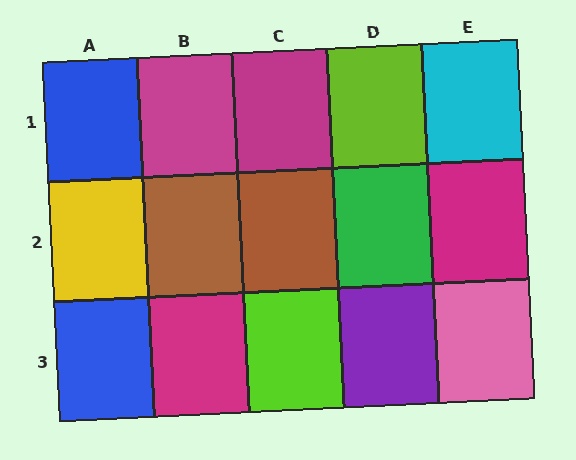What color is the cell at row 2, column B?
Brown.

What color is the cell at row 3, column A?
Blue.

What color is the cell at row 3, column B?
Magenta.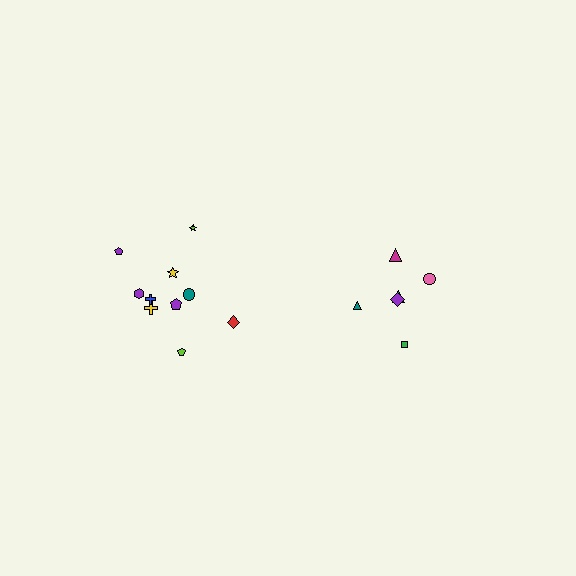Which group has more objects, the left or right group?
The left group.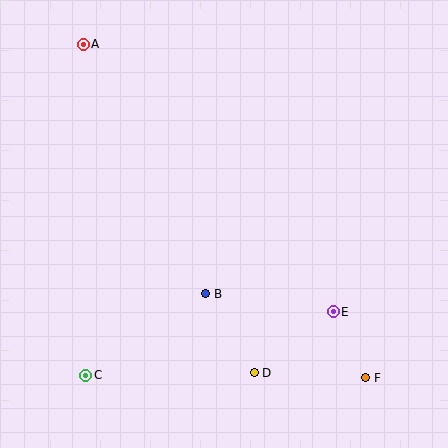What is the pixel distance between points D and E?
The distance between D and E is 100 pixels.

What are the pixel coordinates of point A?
Point A is at (83, 44).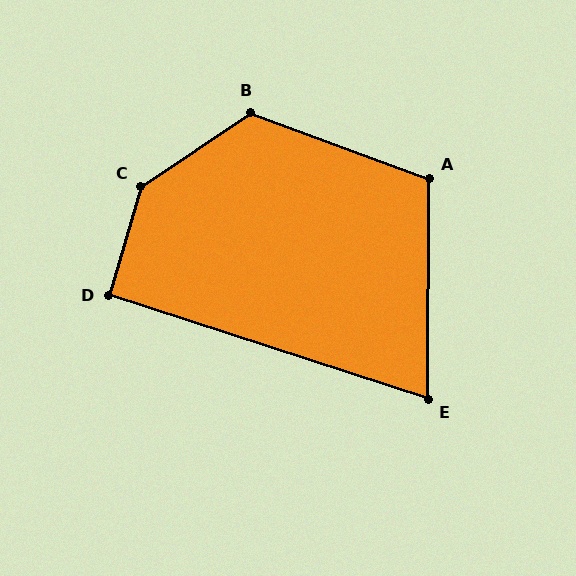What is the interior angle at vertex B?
Approximately 126 degrees (obtuse).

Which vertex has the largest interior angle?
C, at approximately 140 degrees.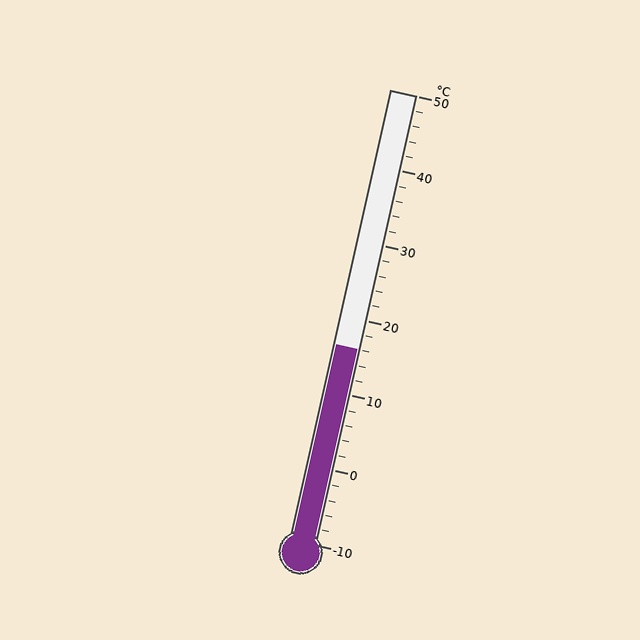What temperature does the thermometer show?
The thermometer shows approximately 16°C.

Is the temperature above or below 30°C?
The temperature is below 30°C.